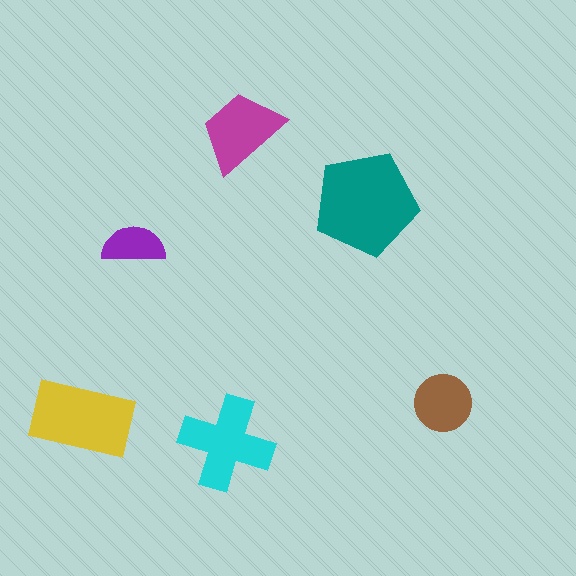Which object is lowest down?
The cyan cross is bottommost.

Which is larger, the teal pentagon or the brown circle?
The teal pentagon.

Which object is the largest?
The teal pentagon.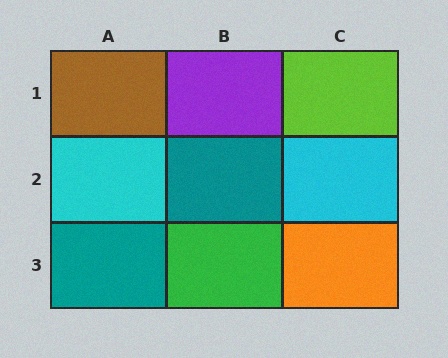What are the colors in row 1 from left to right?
Brown, purple, lime.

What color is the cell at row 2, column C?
Cyan.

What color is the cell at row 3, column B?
Green.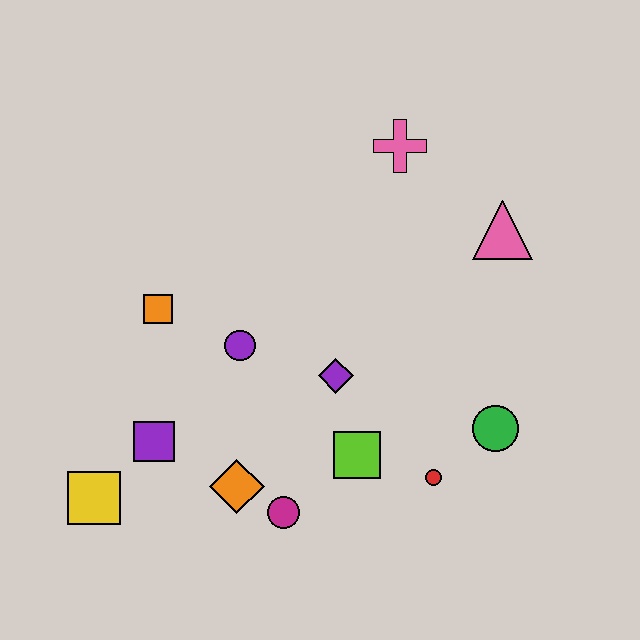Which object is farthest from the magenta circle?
The pink cross is farthest from the magenta circle.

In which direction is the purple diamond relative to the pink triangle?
The purple diamond is to the left of the pink triangle.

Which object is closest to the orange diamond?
The magenta circle is closest to the orange diamond.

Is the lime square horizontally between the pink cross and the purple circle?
Yes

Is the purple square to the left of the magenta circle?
Yes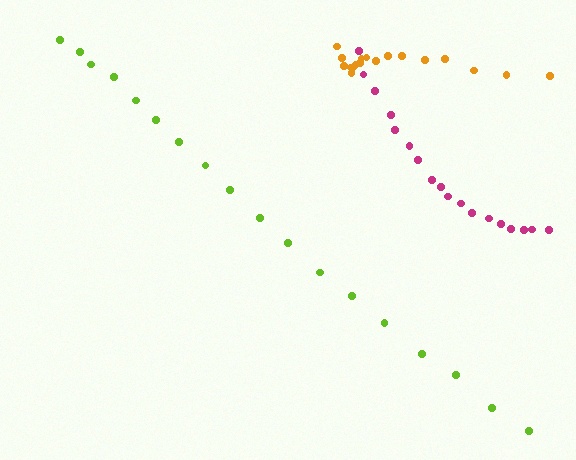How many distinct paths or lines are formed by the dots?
There are 3 distinct paths.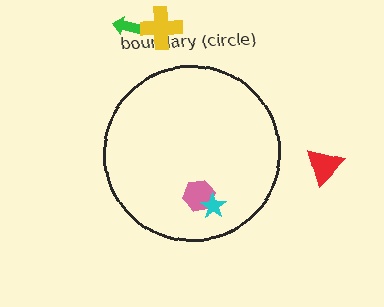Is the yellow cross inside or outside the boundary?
Outside.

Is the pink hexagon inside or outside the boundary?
Inside.